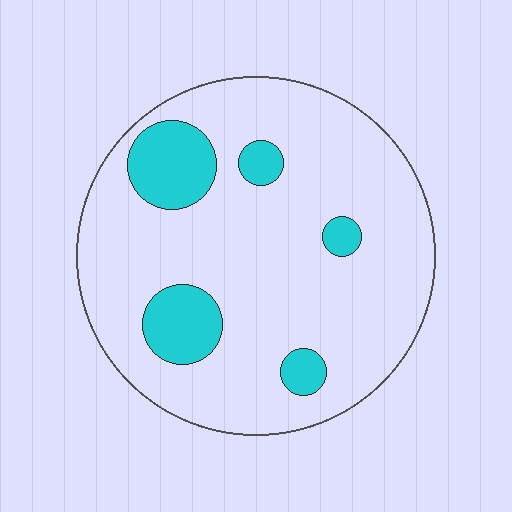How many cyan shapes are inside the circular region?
5.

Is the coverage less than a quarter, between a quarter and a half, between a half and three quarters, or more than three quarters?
Less than a quarter.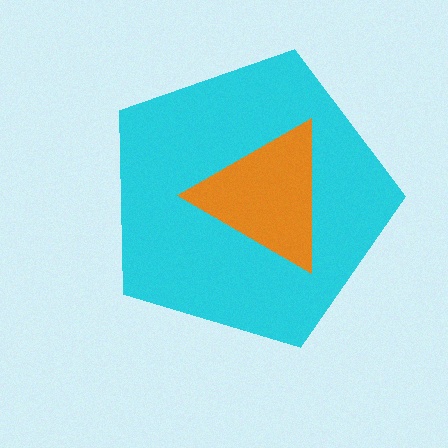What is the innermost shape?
The orange triangle.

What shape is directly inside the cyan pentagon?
The orange triangle.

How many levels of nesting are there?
2.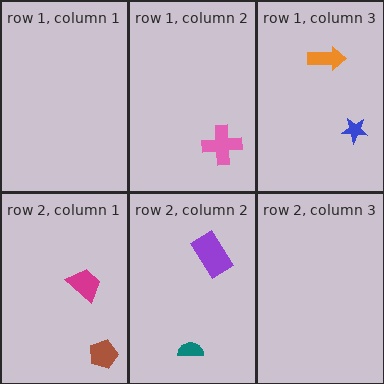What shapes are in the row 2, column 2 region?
The teal semicircle, the purple rectangle.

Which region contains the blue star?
The row 1, column 3 region.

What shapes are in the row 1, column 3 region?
The blue star, the orange arrow.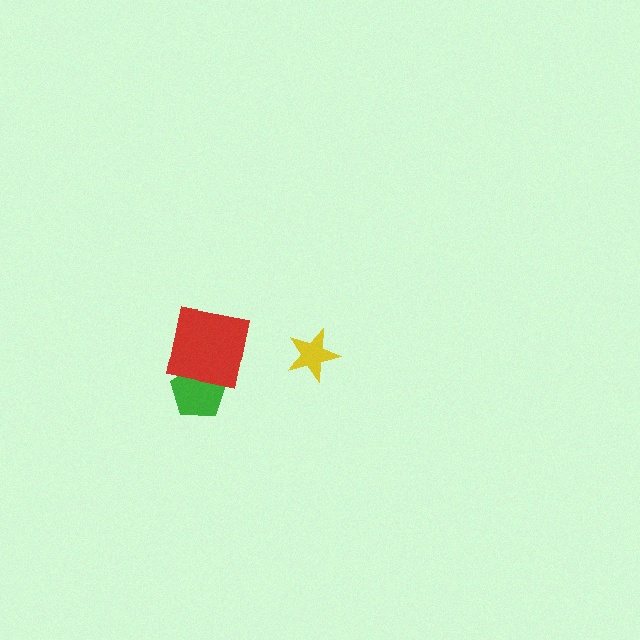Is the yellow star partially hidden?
No, no other shape covers it.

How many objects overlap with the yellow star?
0 objects overlap with the yellow star.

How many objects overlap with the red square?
1 object overlaps with the red square.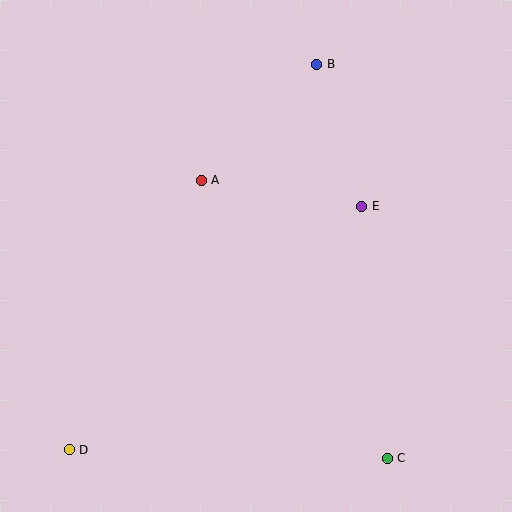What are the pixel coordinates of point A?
Point A is at (201, 180).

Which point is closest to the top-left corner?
Point A is closest to the top-left corner.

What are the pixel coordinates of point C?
Point C is at (387, 458).